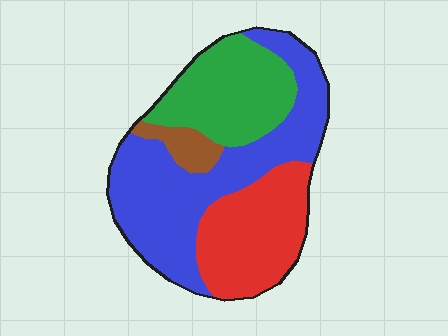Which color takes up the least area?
Brown, at roughly 5%.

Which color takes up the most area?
Blue, at roughly 45%.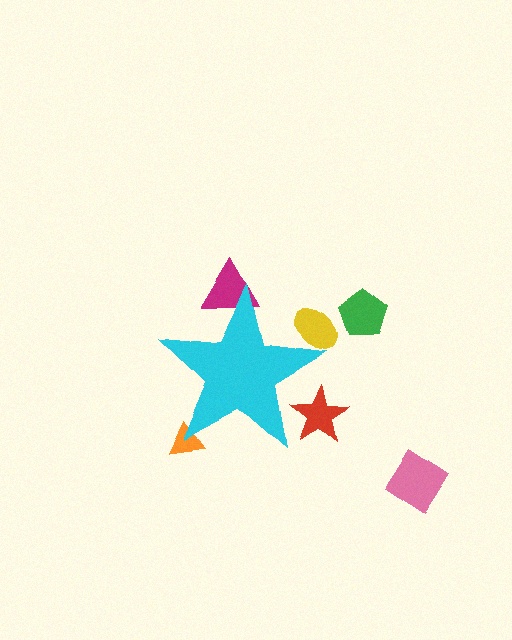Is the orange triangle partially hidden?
Yes, the orange triangle is partially hidden behind the cyan star.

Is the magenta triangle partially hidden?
Yes, the magenta triangle is partially hidden behind the cyan star.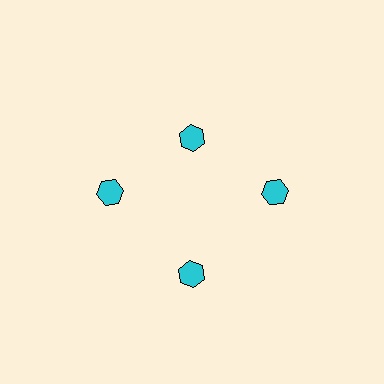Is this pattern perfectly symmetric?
No. The 4 cyan hexagons are arranged in a ring, but one element near the 12 o'clock position is pulled inward toward the center, breaking the 4-fold rotational symmetry.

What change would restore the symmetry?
The symmetry would be restored by moving it outward, back onto the ring so that all 4 hexagons sit at equal angles and equal distance from the center.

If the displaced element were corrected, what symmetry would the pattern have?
It would have 4-fold rotational symmetry — the pattern would map onto itself every 90 degrees.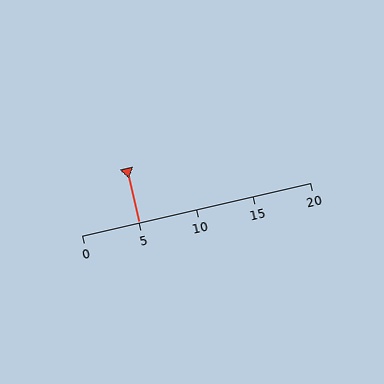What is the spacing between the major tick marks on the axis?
The major ticks are spaced 5 apart.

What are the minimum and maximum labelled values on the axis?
The axis runs from 0 to 20.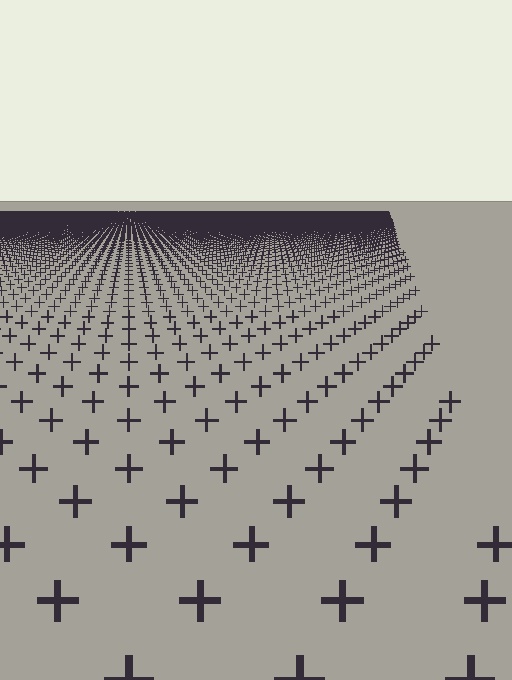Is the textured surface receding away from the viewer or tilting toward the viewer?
The surface is receding away from the viewer. Texture elements get smaller and denser toward the top.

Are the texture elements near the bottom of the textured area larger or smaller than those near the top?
Larger. Near the bottom, elements are closer to the viewer and appear at a bigger on-screen size.